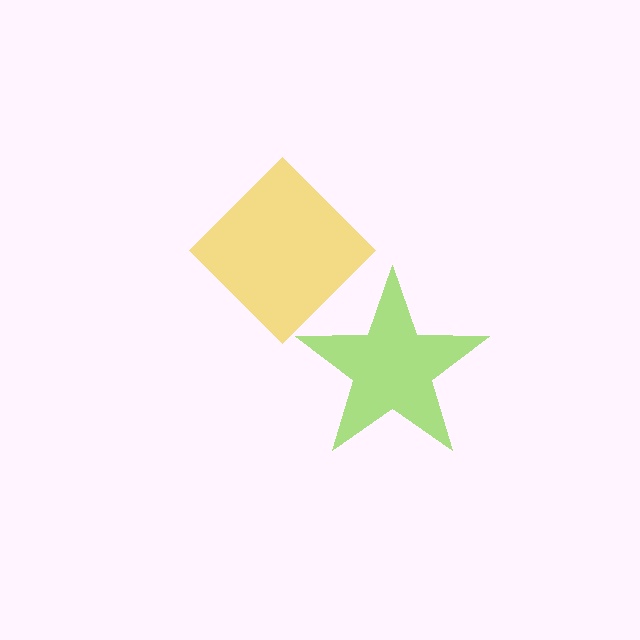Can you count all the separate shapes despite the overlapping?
Yes, there are 2 separate shapes.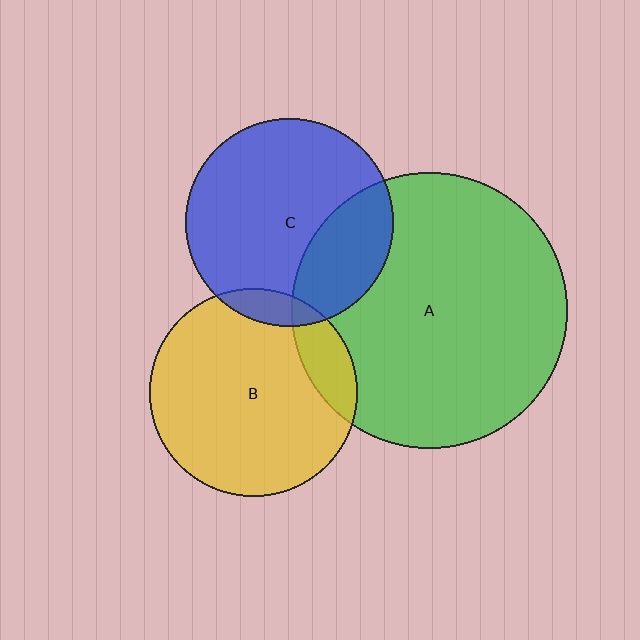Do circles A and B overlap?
Yes.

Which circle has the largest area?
Circle A (green).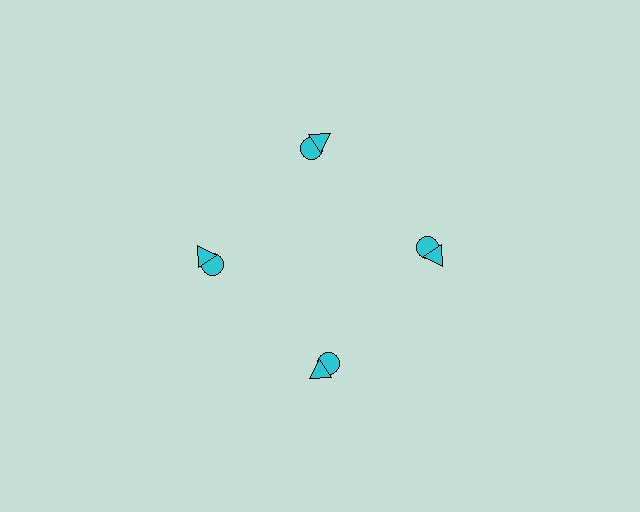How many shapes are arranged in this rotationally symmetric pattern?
There are 8 shapes, arranged in 4 groups of 2.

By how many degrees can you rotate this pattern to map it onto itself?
The pattern maps onto itself every 90 degrees of rotation.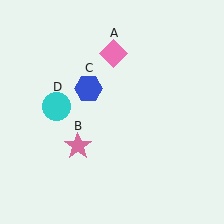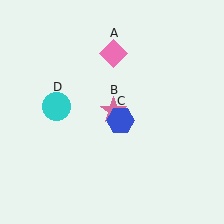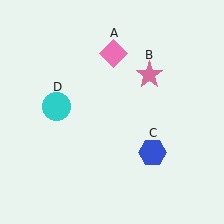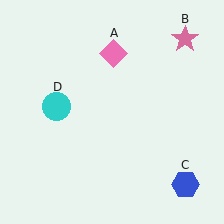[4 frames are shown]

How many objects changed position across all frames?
2 objects changed position: pink star (object B), blue hexagon (object C).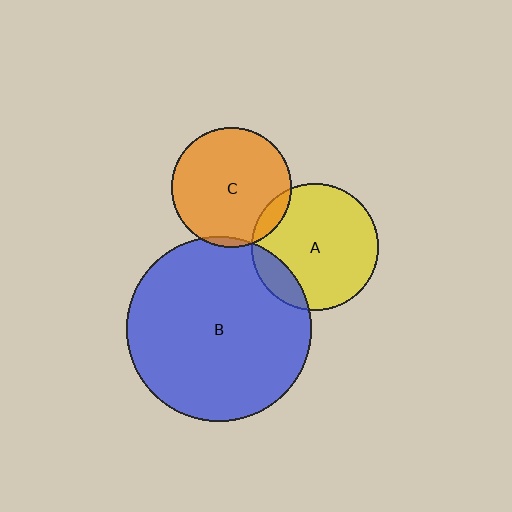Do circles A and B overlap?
Yes.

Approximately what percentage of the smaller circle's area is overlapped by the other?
Approximately 15%.